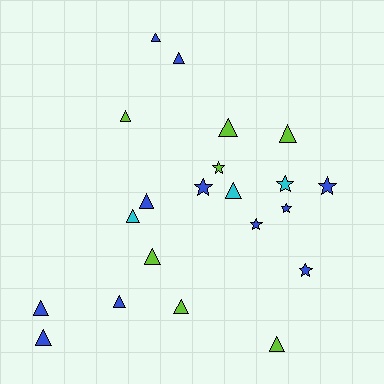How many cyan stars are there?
There is 1 cyan star.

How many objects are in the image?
There are 21 objects.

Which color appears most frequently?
Blue, with 11 objects.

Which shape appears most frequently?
Triangle, with 14 objects.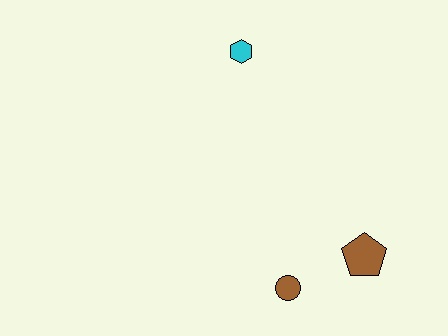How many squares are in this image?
There are no squares.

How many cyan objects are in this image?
There is 1 cyan object.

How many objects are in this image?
There are 3 objects.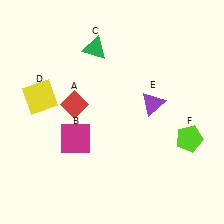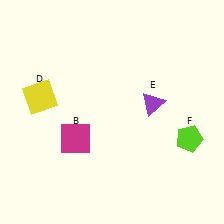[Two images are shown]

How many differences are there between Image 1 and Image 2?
There are 2 differences between the two images.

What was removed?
The green triangle (C), the red diamond (A) were removed in Image 2.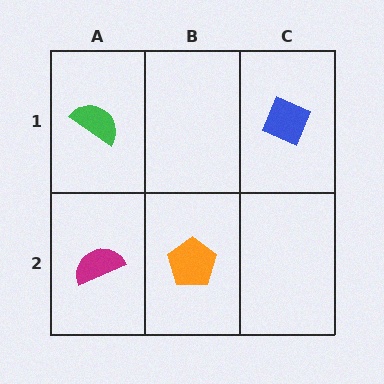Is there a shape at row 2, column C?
No, that cell is empty.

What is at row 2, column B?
An orange pentagon.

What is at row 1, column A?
A green semicircle.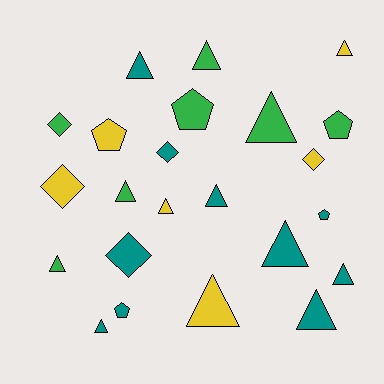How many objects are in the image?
There are 23 objects.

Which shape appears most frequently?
Triangle, with 13 objects.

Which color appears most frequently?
Teal, with 10 objects.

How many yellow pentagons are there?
There is 1 yellow pentagon.